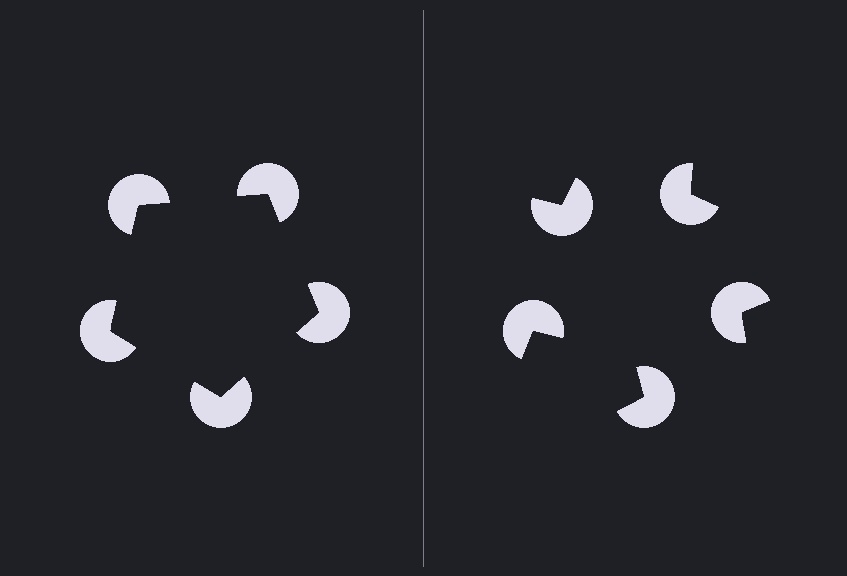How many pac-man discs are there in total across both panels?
10 — 5 on each side.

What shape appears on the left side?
An illusory pentagon.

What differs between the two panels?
The pac-man discs are positioned identically on both sides; only the wedge orientations differ. On the left they align to a pentagon; on the right they are misaligned.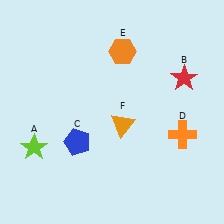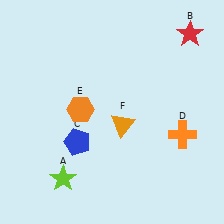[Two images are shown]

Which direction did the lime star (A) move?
The lime star (A) moved down.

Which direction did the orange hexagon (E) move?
The orange hexagon (E) moved down.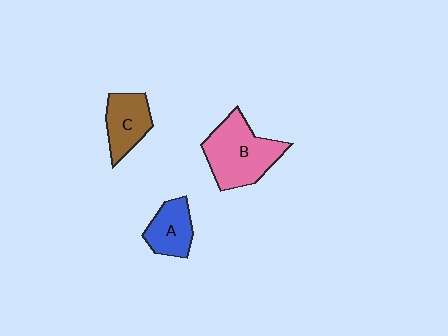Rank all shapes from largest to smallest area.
From largest to smallest: B (pink), C (brown), A (blue).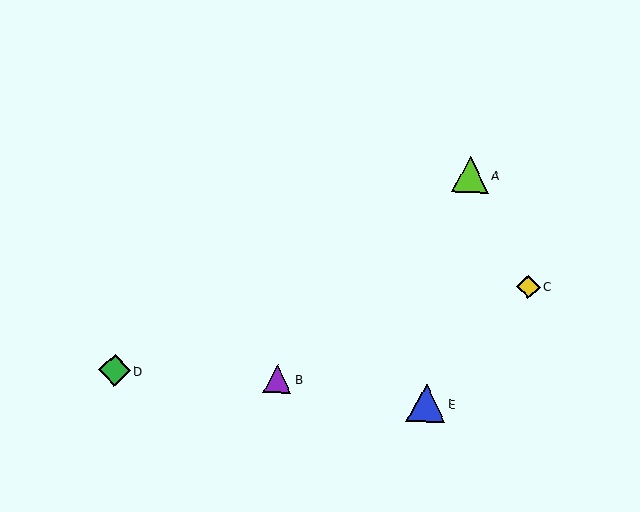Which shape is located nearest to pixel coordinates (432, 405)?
The blue triangle (labeled E) at (426, 403) is nearest to that location.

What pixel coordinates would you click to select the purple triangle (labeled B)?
Click at (277, 379) to select the purple triangle B.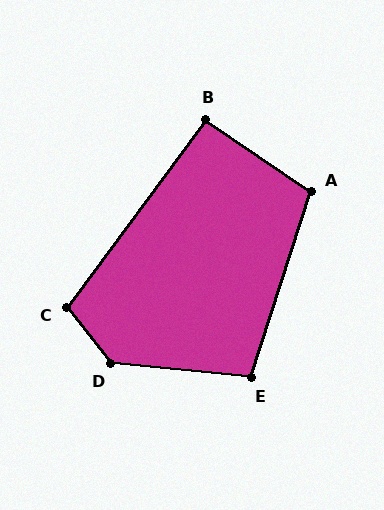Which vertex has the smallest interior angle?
B, at approximately 93 degrees.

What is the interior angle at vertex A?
Approximately 106 degrees (obtuse).